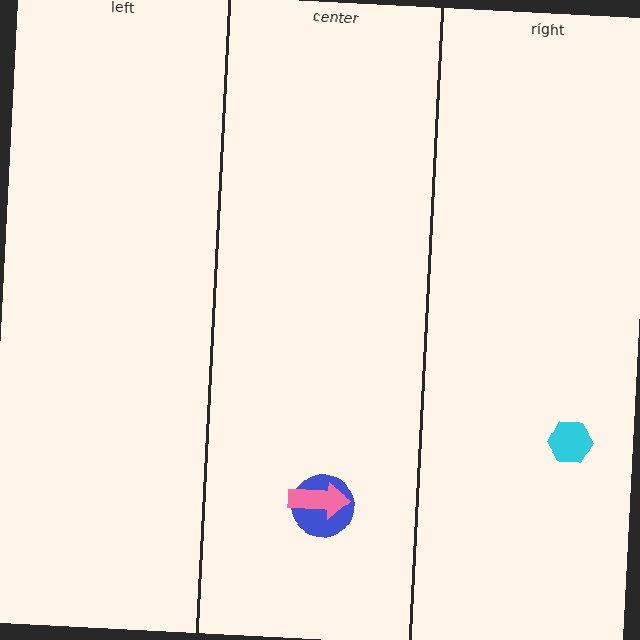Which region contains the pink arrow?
The center region.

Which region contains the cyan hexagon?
The right region.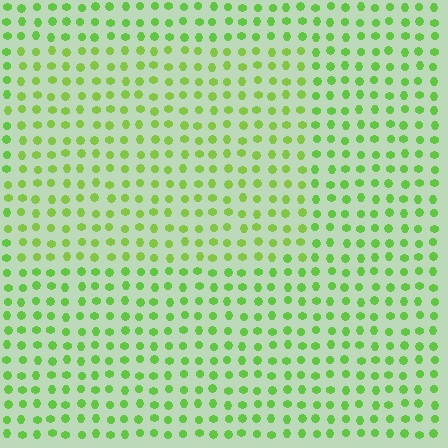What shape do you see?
I see a rectangle.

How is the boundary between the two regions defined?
The boundary is defined purely by a slight shift in hue (about 15 degrees). Spacing, size, and orientation are identical on both sides.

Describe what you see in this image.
The image is filled with small lime elements in a uniform arrangement. A rectangle-shaped region is visible where the elements are tinted to a slightly different hue, forming a subtle color boundary.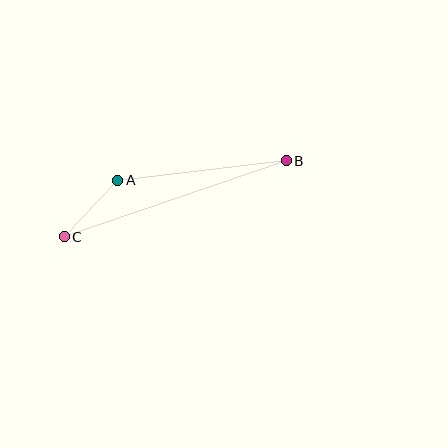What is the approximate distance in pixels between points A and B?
The distance between A and B is approximately 170 pixels.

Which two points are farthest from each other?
Points B and C are farthest from each other.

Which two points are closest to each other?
Points A and C are closest to each other.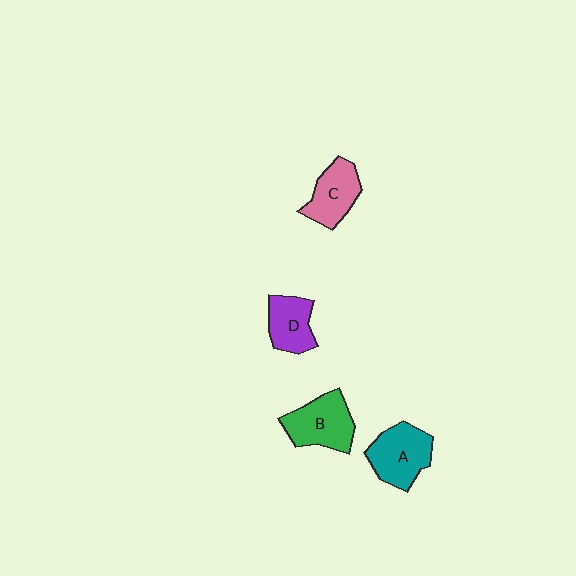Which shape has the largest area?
Shape A (teal).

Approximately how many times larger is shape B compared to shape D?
Approximately 1.3 times.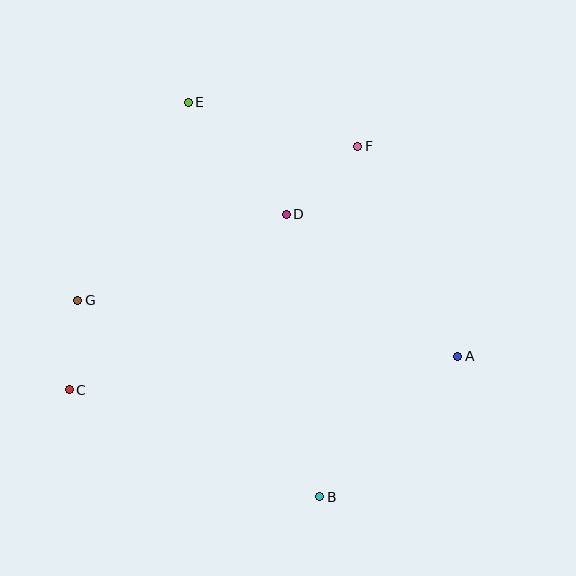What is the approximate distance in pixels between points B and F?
The distance between B and F is approximately 352 pixels.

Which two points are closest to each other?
Points C and G are closest to each other.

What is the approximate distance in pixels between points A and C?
The distance between A and C is approximately 390 pixels.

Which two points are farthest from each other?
Points B and E are farthest from each other.